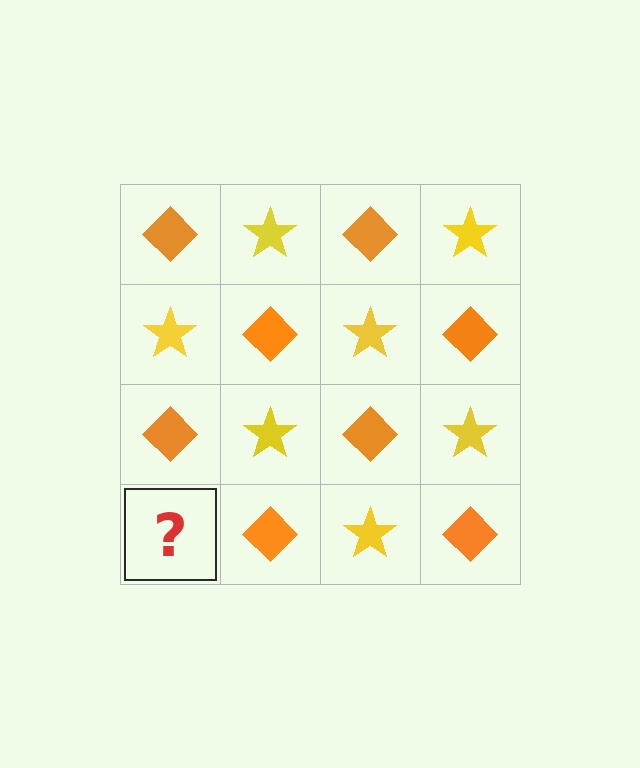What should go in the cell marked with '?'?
The missing cell should contain a yellow star.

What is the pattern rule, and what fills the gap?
The rule is that it alternates orange diamond and yellow star in a checkerboard pattern. The gap should be filled with a yellow star.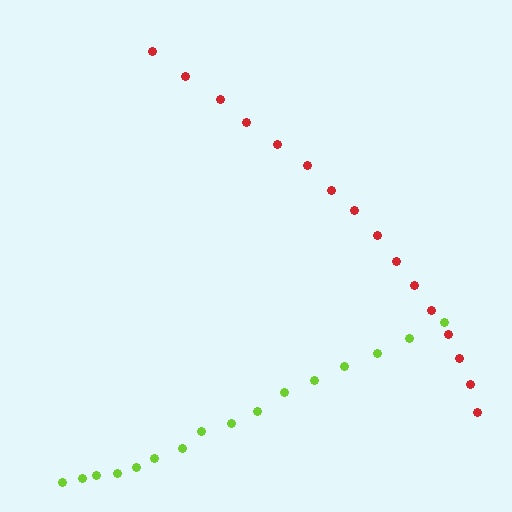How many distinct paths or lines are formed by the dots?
There are 2 distinct paths.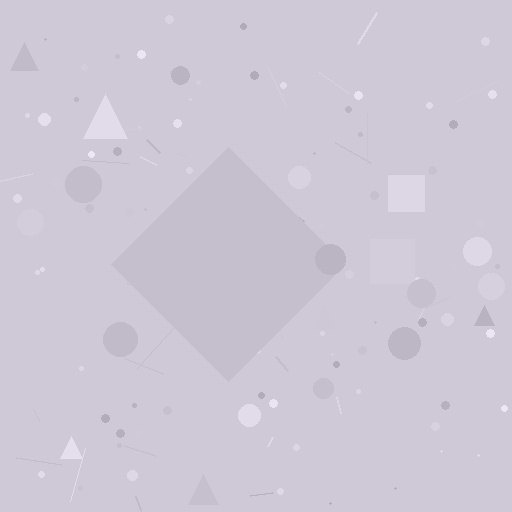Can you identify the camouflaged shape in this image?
The camouflaged shape is a diamond.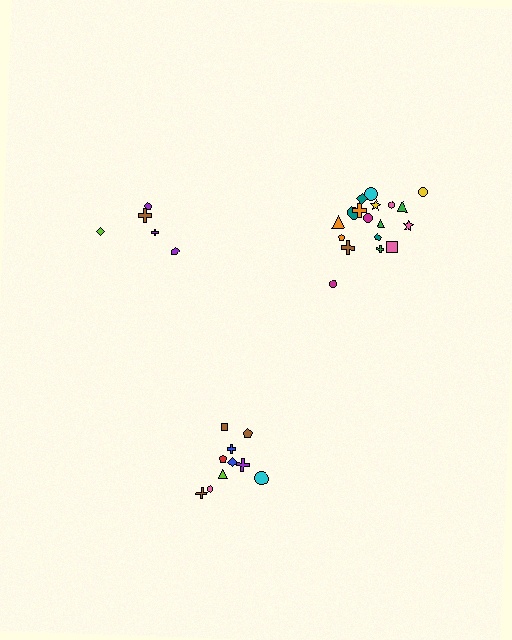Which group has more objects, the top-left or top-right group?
The top-right group.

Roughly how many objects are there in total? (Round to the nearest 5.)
Roughly 35 objects in total.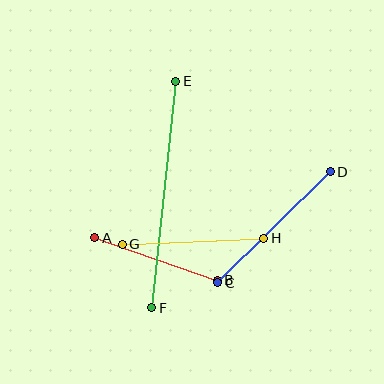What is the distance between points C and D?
The distance is approximately 158 pixels.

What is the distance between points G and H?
The distance is approximately 142 pixels.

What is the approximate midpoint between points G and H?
The midpoint is at approximately (193, 241) pixels.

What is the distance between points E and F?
The distance is approximately 228 pixels.